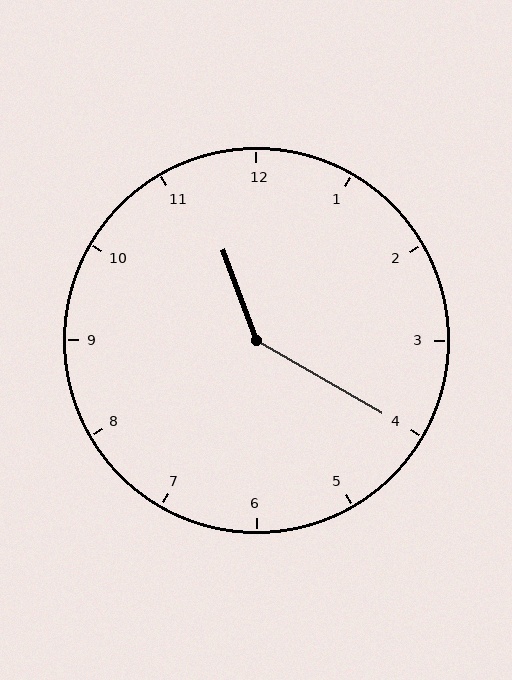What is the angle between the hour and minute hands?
Approximately 140 degrees.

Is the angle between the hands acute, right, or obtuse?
It is obtuse.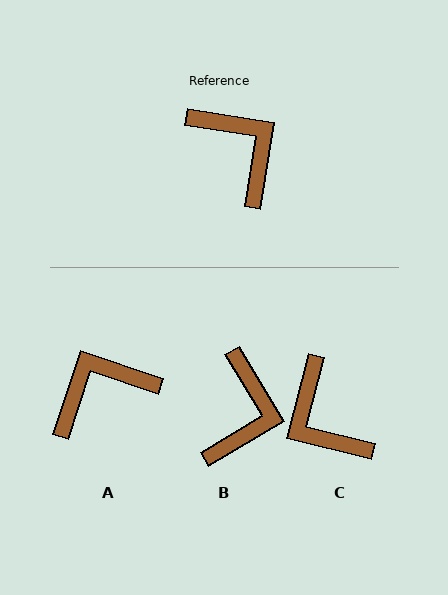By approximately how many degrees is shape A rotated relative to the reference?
Approximately 80 degrees counter-clockwise.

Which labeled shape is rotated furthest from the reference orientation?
C, about 175 degrees away.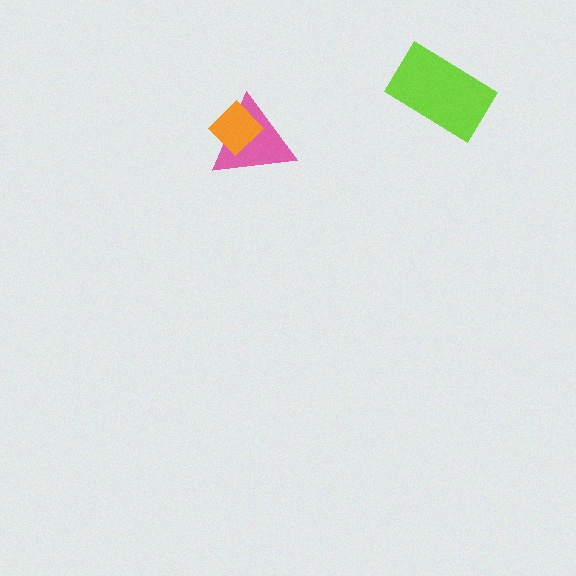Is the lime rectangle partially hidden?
No, no other shape covers it.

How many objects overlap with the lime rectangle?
0 objects overlap with the lime rectangle.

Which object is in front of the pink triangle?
The orange diamond is in front of the pink triangle.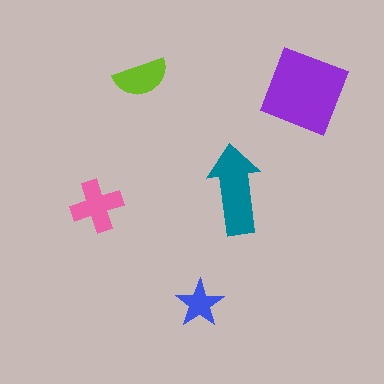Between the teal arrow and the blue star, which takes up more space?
The teal arrow.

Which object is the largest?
The purple diamond.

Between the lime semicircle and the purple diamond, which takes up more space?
The purple diamond.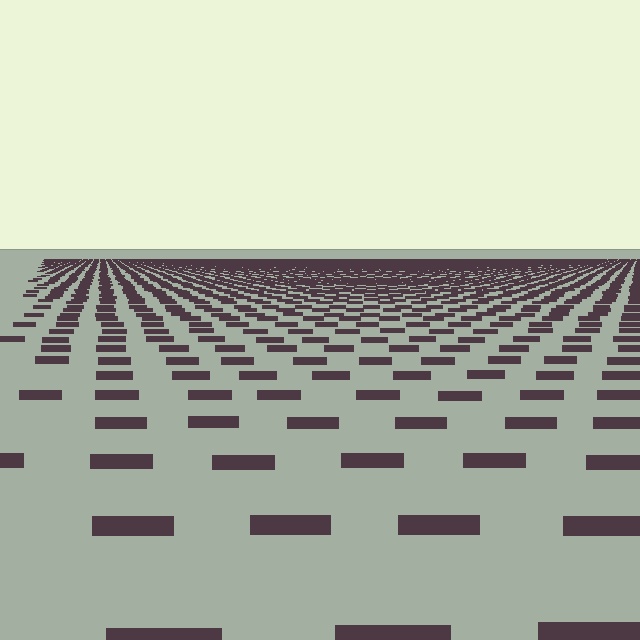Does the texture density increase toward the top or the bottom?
Density increases toward the top.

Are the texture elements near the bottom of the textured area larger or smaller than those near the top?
Larger. Near the bottom, elements are closer to the viewer and appear at a bigger on-screen size.